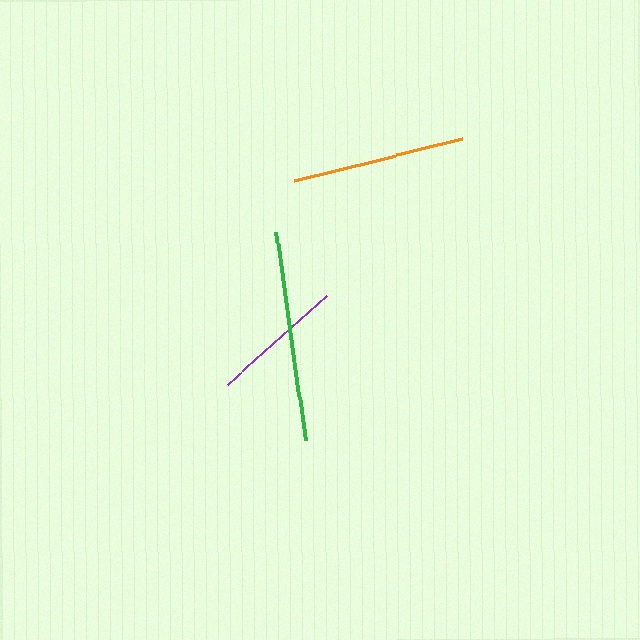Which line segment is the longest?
The green line is the longest at approximately 211 pixels.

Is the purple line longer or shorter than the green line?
The green line is longer than the purple line.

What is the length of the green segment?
The green segment is approximately 211 pixels long.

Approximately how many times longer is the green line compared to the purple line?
The green line is approximately 1.6 times the length of the purple line.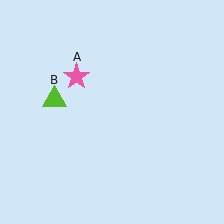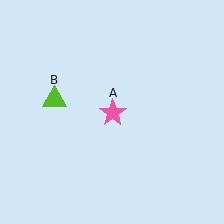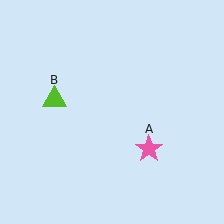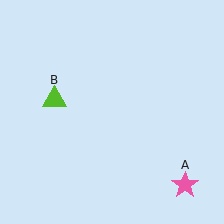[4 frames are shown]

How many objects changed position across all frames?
1 object changed position: pink star (object A).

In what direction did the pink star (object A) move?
The pink star (object A) moved down and to the right.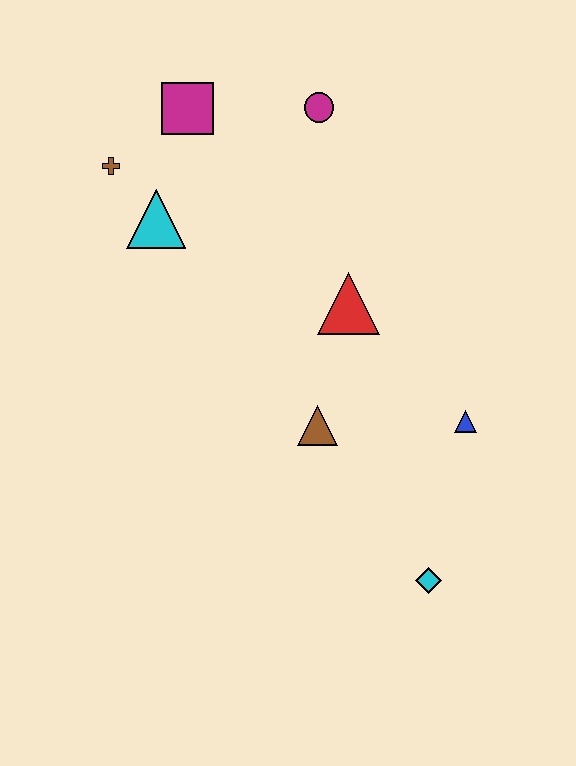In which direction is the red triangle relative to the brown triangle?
The red triangle is above the brown triangle.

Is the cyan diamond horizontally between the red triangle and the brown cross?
No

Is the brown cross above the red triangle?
Yes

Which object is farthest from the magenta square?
The cyan diamond is farthest from the magenta square.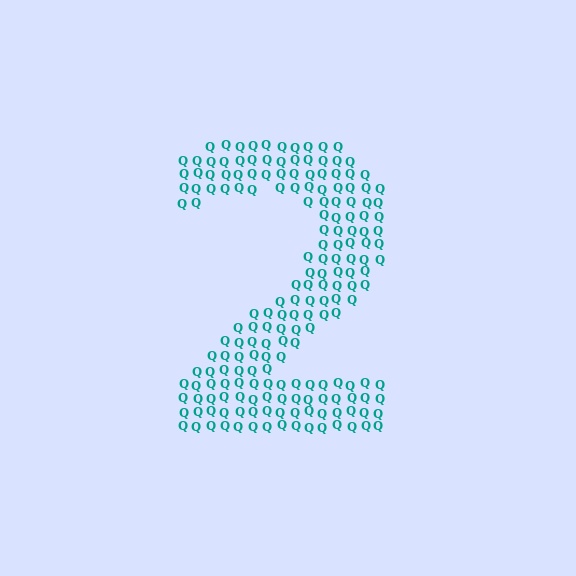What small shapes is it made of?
It is made of small letter Q's.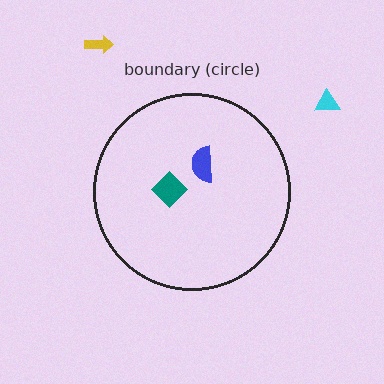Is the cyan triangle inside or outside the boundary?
Outside.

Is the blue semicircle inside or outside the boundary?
Inside.